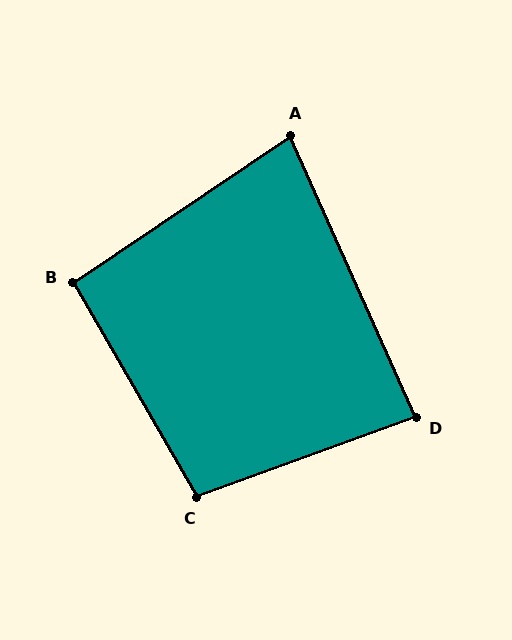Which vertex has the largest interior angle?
C, at approximately 100 degrees.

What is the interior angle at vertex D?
Approximately 86 degrees (approximately right).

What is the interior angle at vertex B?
Approximately 94 degrees (approximately right).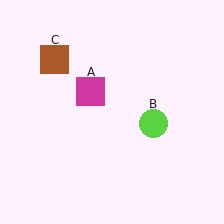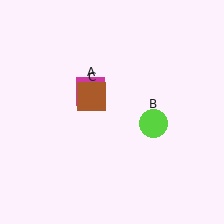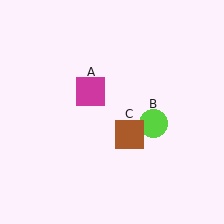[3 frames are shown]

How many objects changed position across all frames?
1 object changed position: brown square (object C).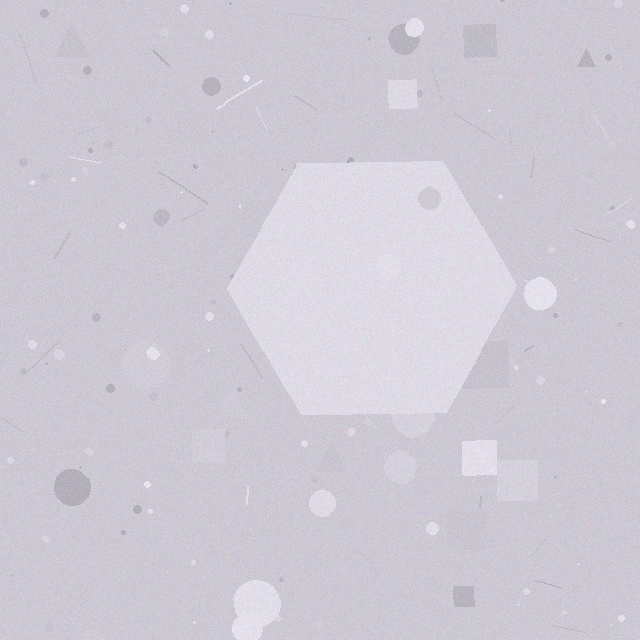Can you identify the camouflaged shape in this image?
The camouflaged shape is a hexagon.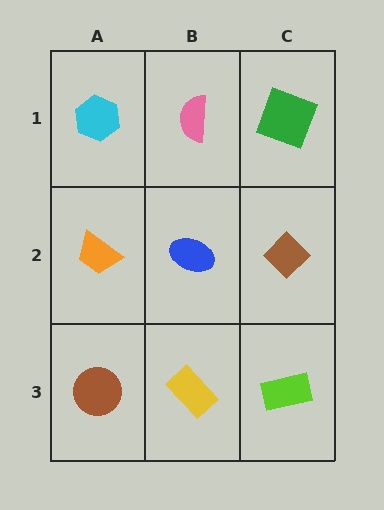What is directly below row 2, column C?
A lime rectangle.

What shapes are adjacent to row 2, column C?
A green square (row 1, column C), a lime rectangle (row 3, column C), a blue ellipse (row 2, column B).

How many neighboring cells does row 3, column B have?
3.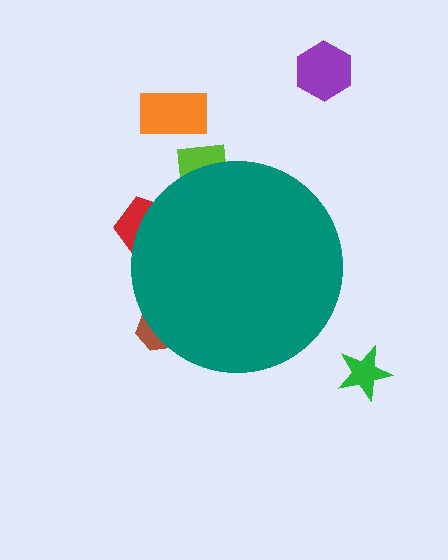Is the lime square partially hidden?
Yes, the lime square is partially hidden behind the teal circle.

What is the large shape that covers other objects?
A teal circle.